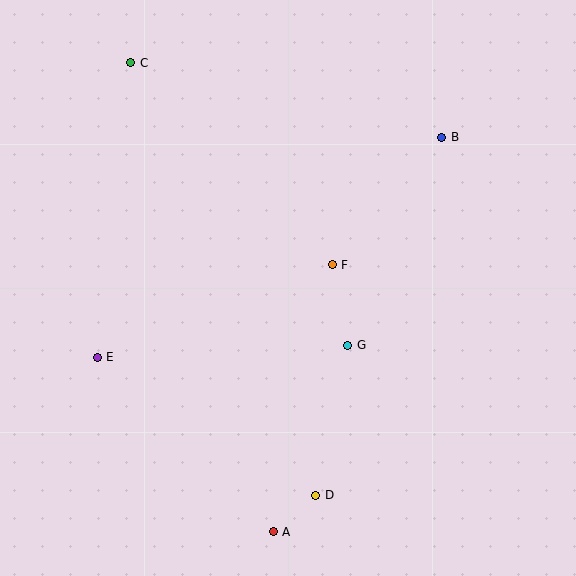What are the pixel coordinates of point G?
Point G is at (348, 345).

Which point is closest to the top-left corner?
Point C is closest to the top-left corner.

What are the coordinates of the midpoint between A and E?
The midpoint between A and E is at (185, 444).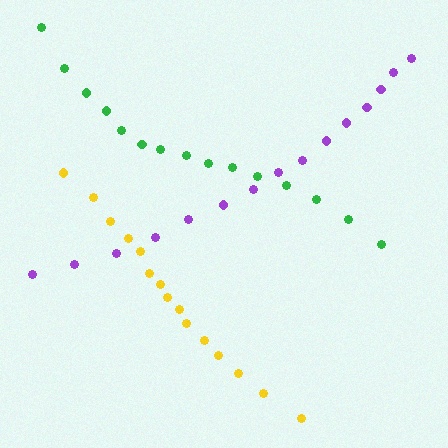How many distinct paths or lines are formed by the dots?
There are 3 distinct paths.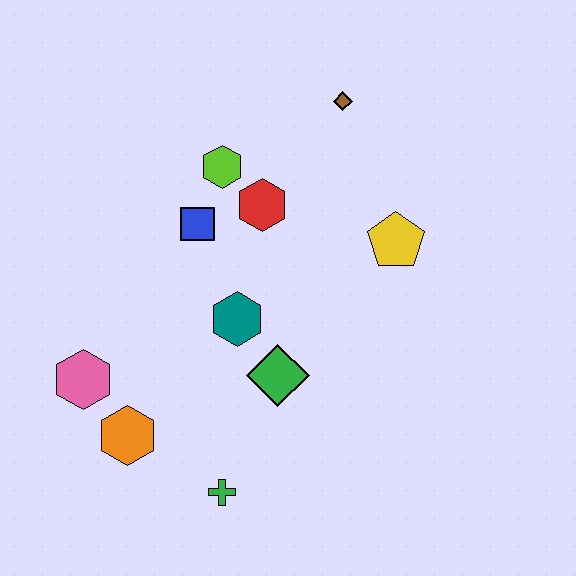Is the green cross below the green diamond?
Yes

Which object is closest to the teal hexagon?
The green diamond is closest to the teal hexagon.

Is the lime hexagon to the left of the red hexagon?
Yes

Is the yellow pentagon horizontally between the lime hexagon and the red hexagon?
No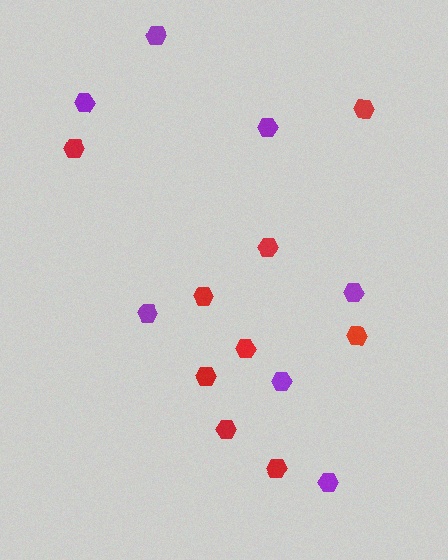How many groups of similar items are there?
There are 2 groups: one group of red hexagons (9) and one group of purple hexagons (7).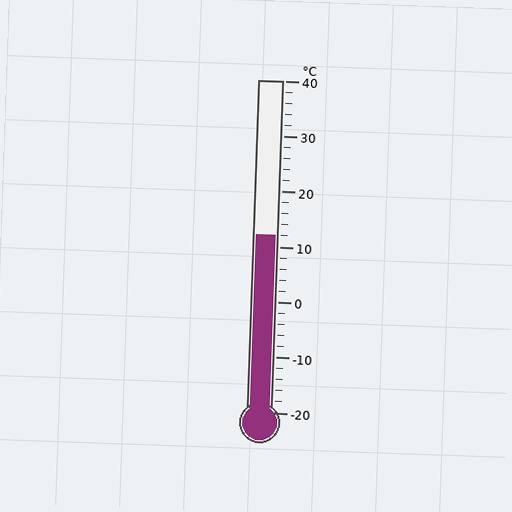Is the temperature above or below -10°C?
The temperature is above -10°C.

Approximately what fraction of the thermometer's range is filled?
The thermometer is filled to approximately 55% of its range.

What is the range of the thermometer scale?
The thermometer scale ranges from -20°C to 40°C.